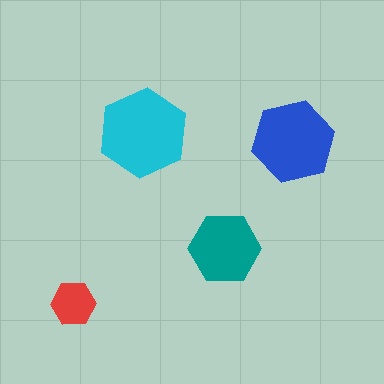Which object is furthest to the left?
The red hexagon is leftmost.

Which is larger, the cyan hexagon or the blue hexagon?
The cyan one.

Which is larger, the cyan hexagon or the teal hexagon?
The cyan one.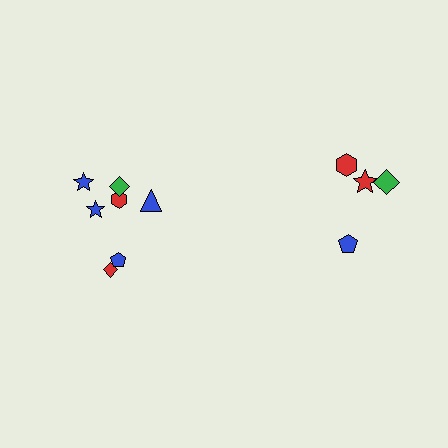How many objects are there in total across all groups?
There are 11 objects.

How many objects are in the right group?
There are 4 objects.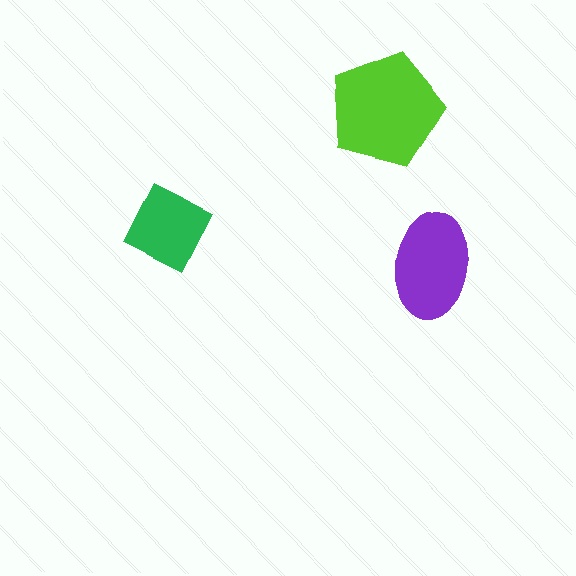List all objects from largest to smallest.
The lime pentagon, the purple ellipse, the green diamond.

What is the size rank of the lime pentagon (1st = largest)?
1st.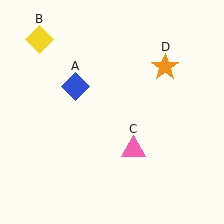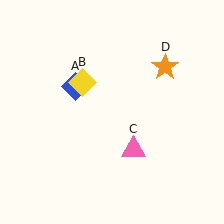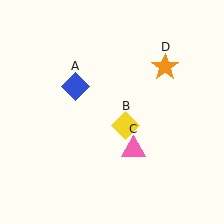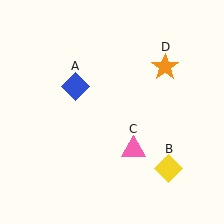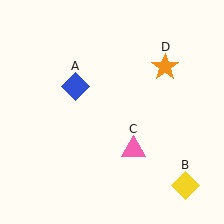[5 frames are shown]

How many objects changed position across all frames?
1 object changed position: yellow diamond (object B).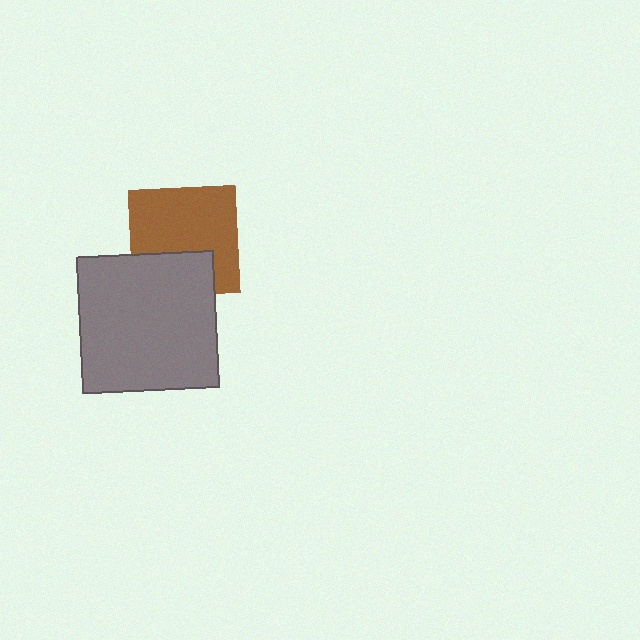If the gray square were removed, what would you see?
You would see the complete brown square.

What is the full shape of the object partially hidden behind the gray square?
The partially hidden object is a brown square.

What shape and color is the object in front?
The object in front is a gray square.